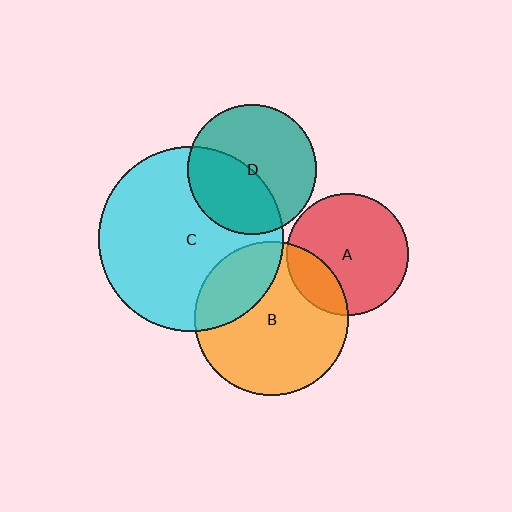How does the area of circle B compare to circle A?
Approximately 1.6 times.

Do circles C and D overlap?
Yes.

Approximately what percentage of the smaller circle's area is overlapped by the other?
Approximately 45%.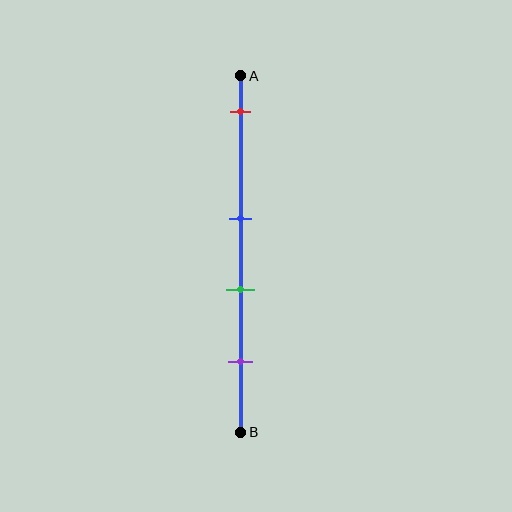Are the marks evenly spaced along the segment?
No, the marks are not evenly spaced.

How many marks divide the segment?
There are 4 marks dividing the segment.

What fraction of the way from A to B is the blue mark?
The blue mark is approximately 40% (0.4) of the way from A to B.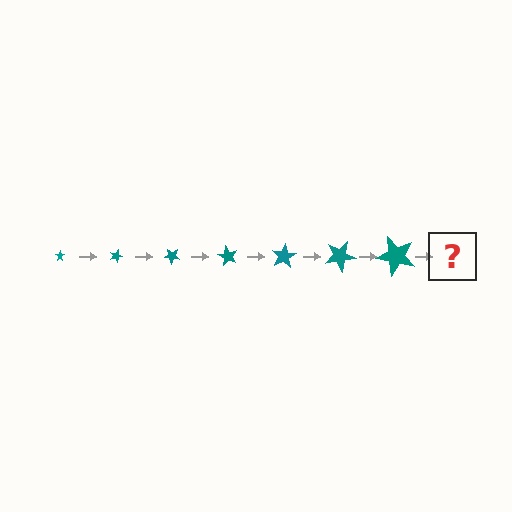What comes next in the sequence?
The next element should be a star, larger than the previous one and rotated 140 degrees from the start.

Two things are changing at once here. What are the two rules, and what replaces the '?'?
The two rules are that the star grows larger each step and it rotates 20 degrees each step. The '?' should be a star, larger than the previous one and rotated 140 degrees from the start.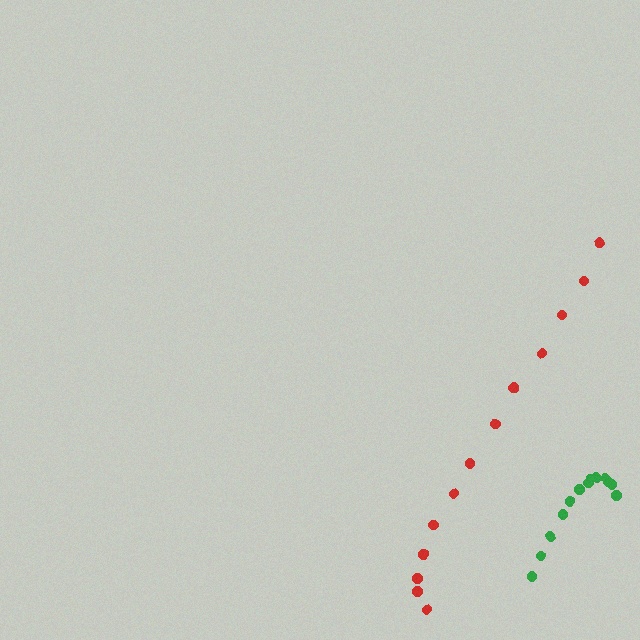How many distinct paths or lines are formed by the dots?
There are 2 distinct paths.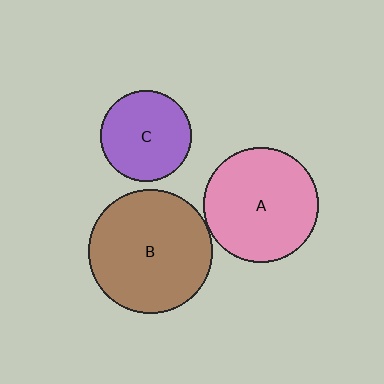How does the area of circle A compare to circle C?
Approximately 1.6 times.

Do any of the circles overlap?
No, none of the circles overlap.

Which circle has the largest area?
Circle B (brown).